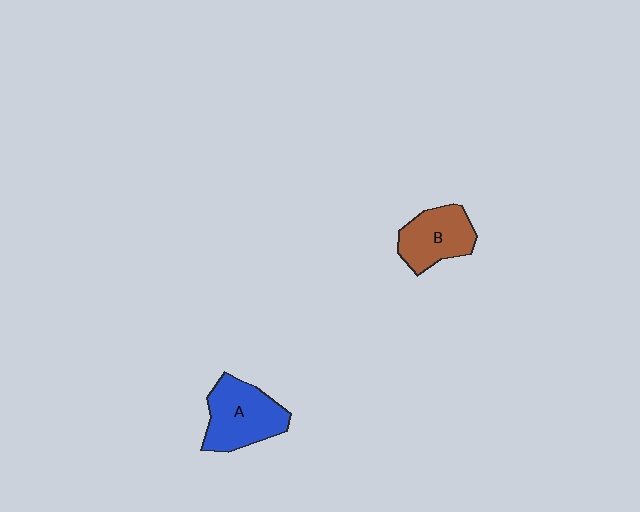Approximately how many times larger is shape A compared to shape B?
Approximately 1.2 times.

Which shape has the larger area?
Shape A (blue).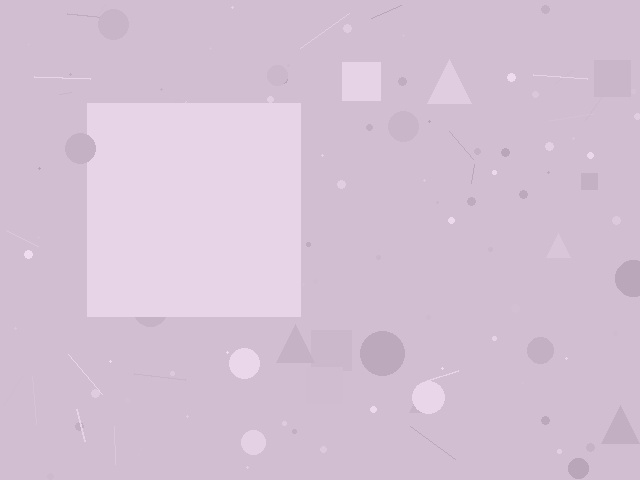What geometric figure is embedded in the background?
A square is embedded in the background.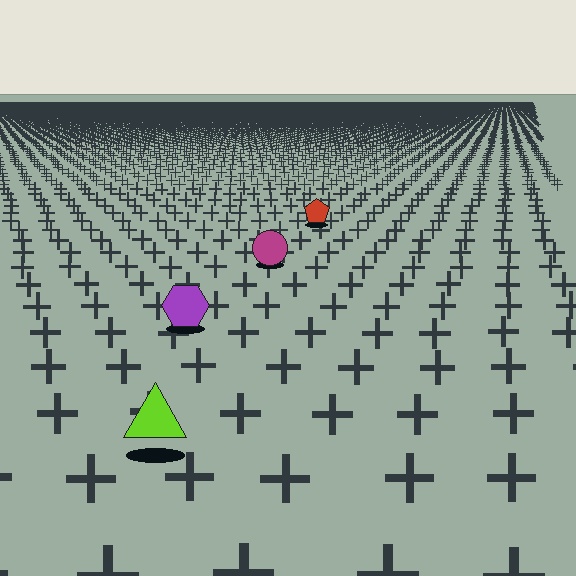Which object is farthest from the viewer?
The red pentagon is farthest from the viewer. It appears smaller and the ground texture around it is denser.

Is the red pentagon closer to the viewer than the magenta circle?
No. The magenta circle is closer — you can tell from the texture gradient: the ground texture is coarser near it.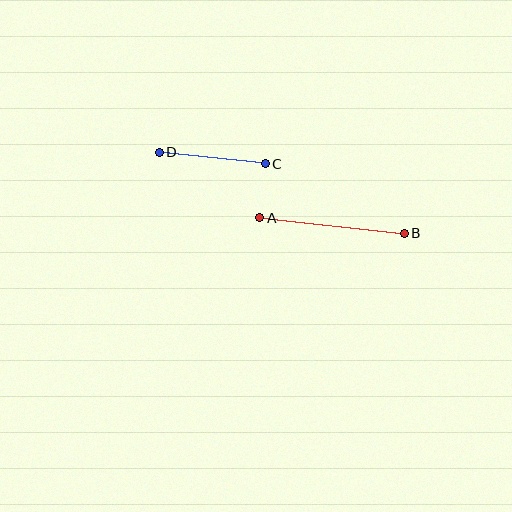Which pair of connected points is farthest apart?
Points A and B are farthest apart.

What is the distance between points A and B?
The distance is approximately 145 pixels.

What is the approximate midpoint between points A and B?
The midpoint is at approximately (332, 226) pixels.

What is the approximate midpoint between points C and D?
The midpoint is at approximately (212, 158) pixels.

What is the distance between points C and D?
The distance is approximately 107 pixels.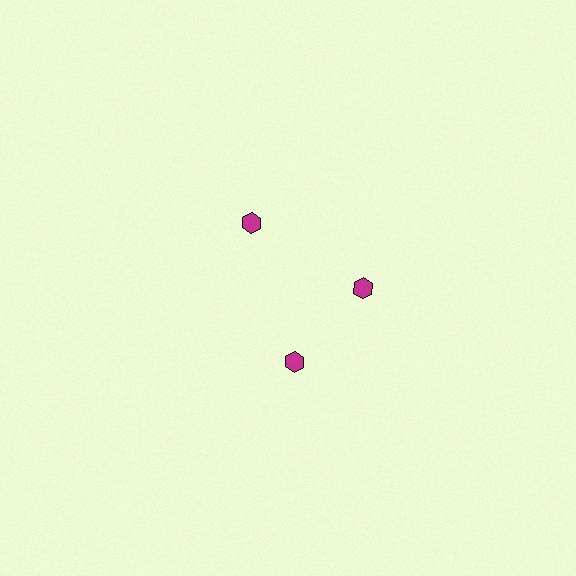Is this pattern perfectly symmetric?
No. The 3 magenta hexagons are arranged in a ring, but one element near the 7 o'clock position is rotated out of alignment along the ring, breaking the 3-fold rotational symmetry.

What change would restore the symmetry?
The symmetry would be restored by rotating it back into even spacing with its neighbors so that all 3 hexagons sit at equal angles and equal distance from the center.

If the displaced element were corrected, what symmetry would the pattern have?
It would have 3-fold rotational symmetry — the pattern would map onto itself every 120 degrees.